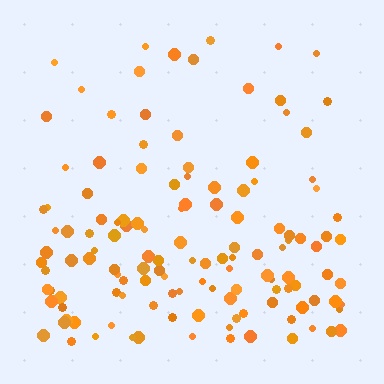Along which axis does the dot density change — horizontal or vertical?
Vertical.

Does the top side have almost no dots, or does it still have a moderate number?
Still a moderate number, just noticeably fewer than the bottom.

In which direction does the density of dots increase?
From top to bottom, with the bottom side densest.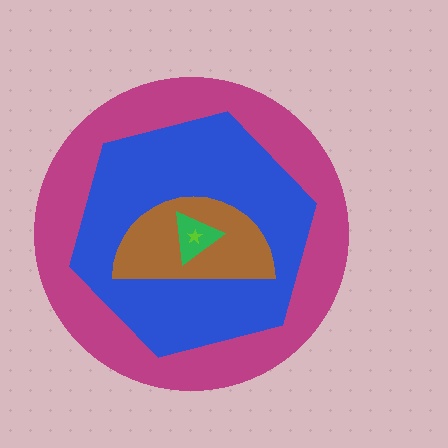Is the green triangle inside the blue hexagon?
Yes.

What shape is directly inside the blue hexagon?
The brown semicircle.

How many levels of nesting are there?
5.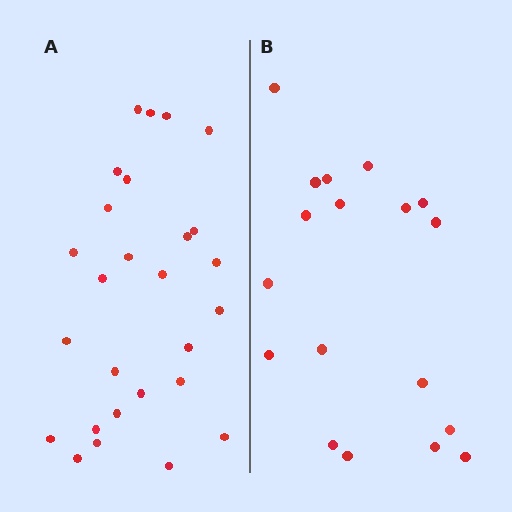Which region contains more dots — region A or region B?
Region A (the left region) has more dots.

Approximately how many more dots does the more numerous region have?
Region A has roughly 8 or so more dots than region B.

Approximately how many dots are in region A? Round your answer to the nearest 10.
About 30 dots. (The exact count is 27, which rounds to 30.)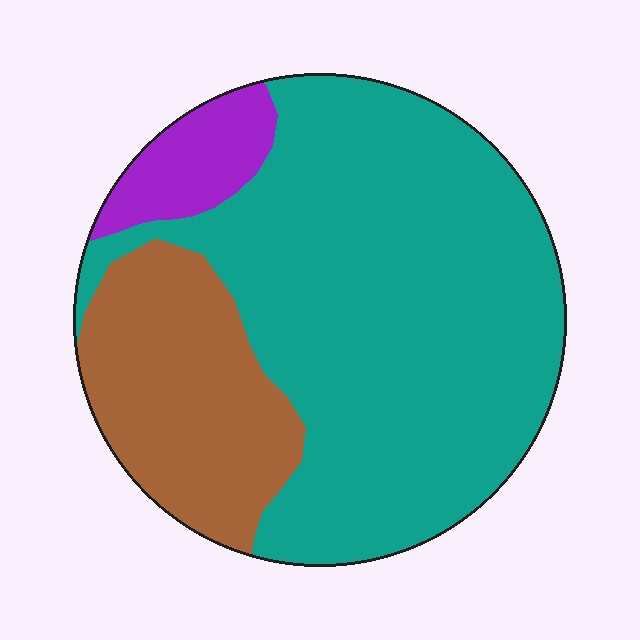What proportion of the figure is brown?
Brown covers around 25% of the figure.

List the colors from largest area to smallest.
From largest to smallest: teal, brown, purple.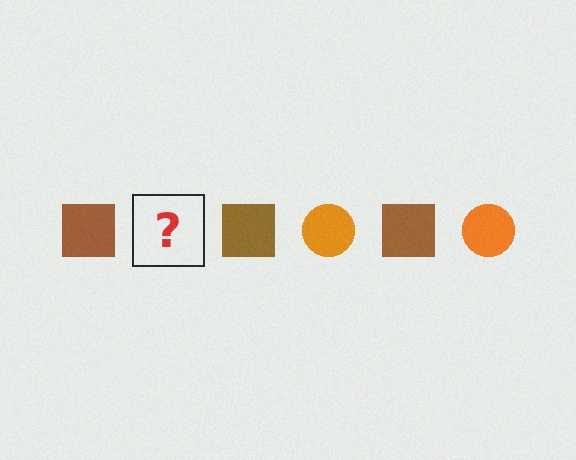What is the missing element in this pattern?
The missing element is an orange circle.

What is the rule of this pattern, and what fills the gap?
The rule is that the pattern alternates between brown square and orange circle. The gap should be filled with an orange circle.